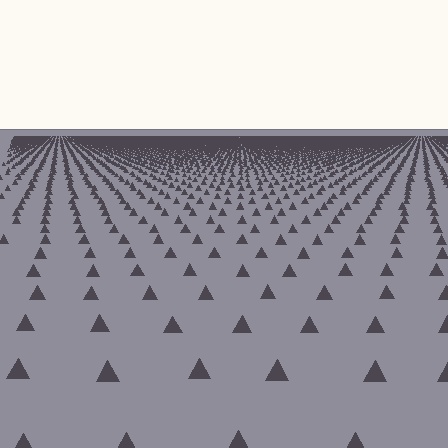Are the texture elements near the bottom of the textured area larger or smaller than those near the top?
Larger. Near the bottom, elements are closer to the viewer and appear at a bigger on-screen size.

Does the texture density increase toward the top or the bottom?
Density increases toward the top.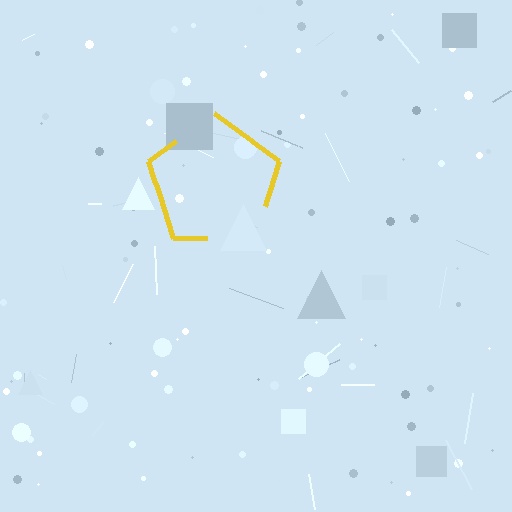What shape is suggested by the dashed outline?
The dashed outline suggests a pentagon.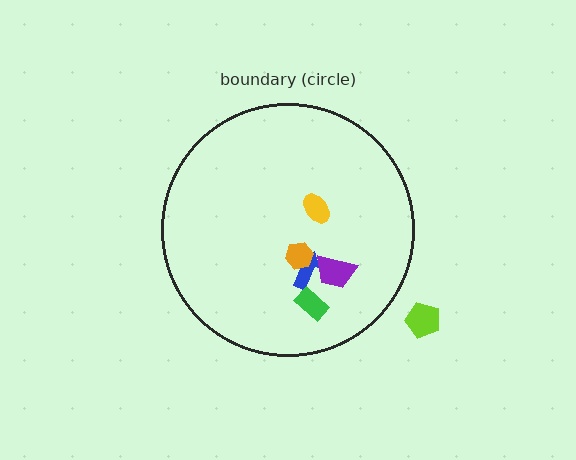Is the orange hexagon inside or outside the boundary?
Inside.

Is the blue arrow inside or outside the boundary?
Inside.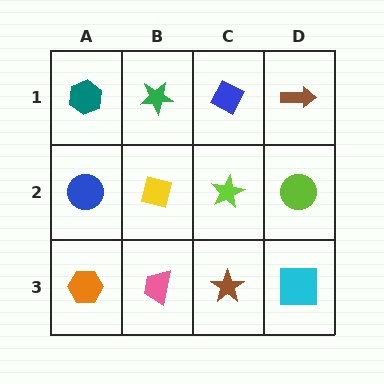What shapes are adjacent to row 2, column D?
A brown arrow (row 1, column D), a cyan square (row 3, column D), a lime star (row 2, column C).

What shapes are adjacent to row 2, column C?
A blue diamond (row 1, column C), a brown star (row 3, column C), a yellow square (row 2, column B), a lime circle (row 2, column D).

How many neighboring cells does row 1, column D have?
2.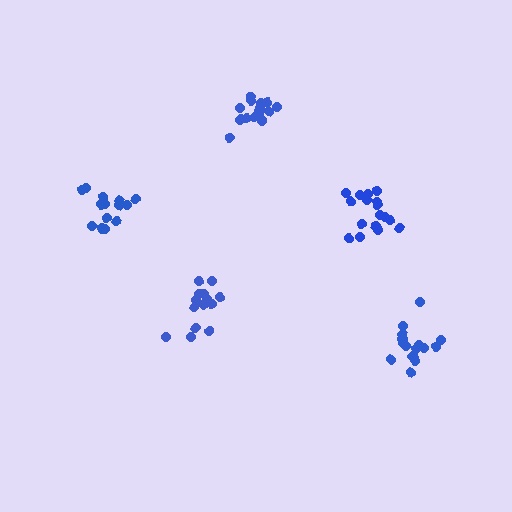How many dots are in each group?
Group 1: 15 dots, Group 2: 14 dots, Group 3: 16 dots, Group 4: 17 dots, Group 5: 15 dots (77 total).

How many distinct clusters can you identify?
There are 5 distinct clusters.